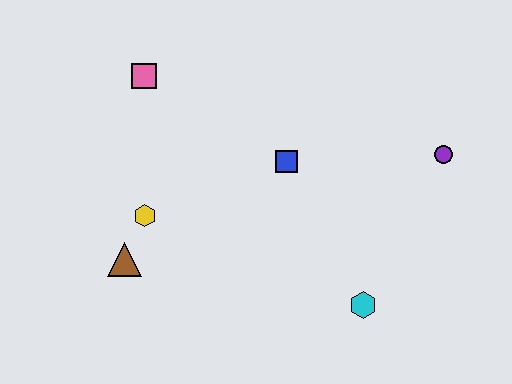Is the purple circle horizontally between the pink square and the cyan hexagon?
No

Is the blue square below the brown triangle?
No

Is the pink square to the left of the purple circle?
Yes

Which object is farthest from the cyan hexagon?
The pink square is farthest from the cyan hexagon.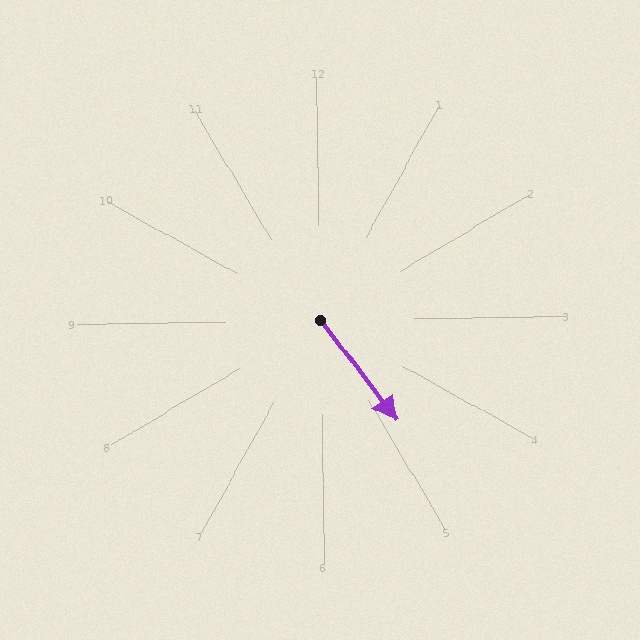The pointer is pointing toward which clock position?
Roughly 5 o'clock.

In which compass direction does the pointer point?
Southeast.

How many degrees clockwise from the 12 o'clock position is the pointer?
Approximately 144 degrees.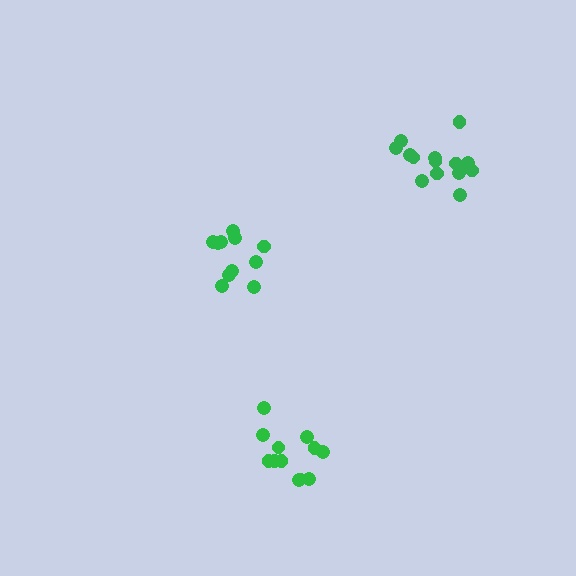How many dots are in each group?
Group 1: 11 dots, Group 2: 14 dots, Group 3: 12 dots (37 total).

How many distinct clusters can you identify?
There are 3 distinct clusters.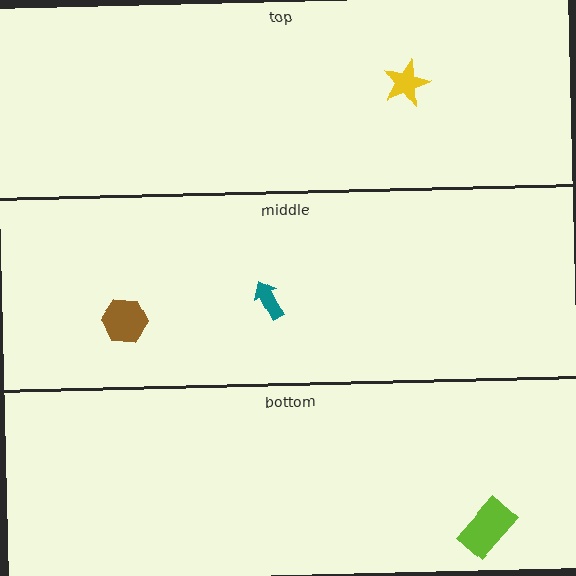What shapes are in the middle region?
The teal arrow, the brown hexagon.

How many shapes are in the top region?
1.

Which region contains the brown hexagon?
The middle region.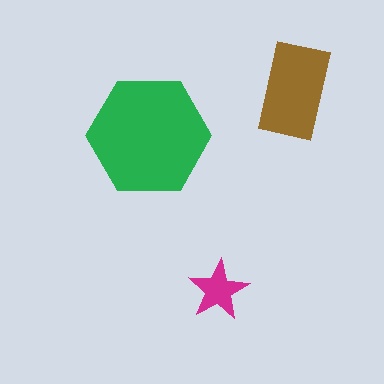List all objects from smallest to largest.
The magenta star, the brown rectangle, the green hexagon.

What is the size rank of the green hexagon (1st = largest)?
1st.